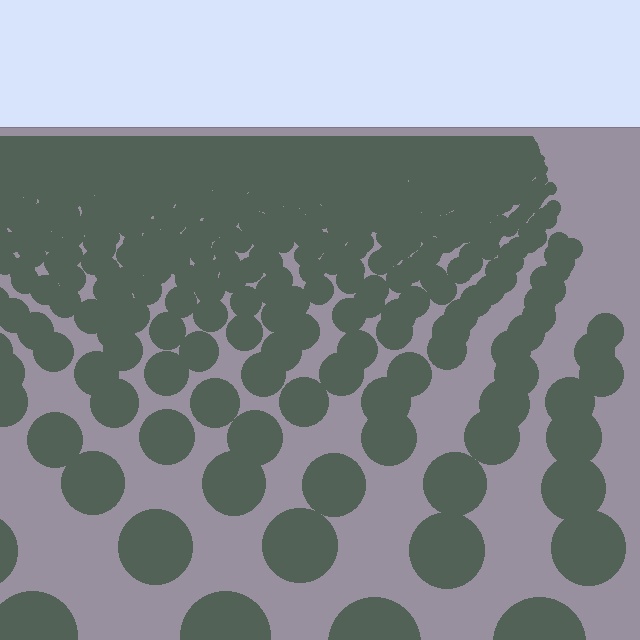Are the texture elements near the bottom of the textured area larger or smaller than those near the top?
Larger. Near the bottom, elements are closer to the viewer and appear at a bigger on-screen size.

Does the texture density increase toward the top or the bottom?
Density increases toward the top.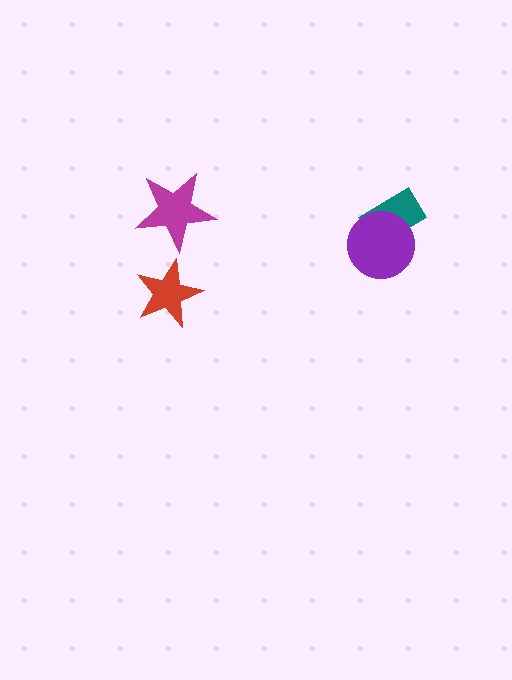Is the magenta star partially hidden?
No, no other shape covers it.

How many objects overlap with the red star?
0 objects overlap with the red star.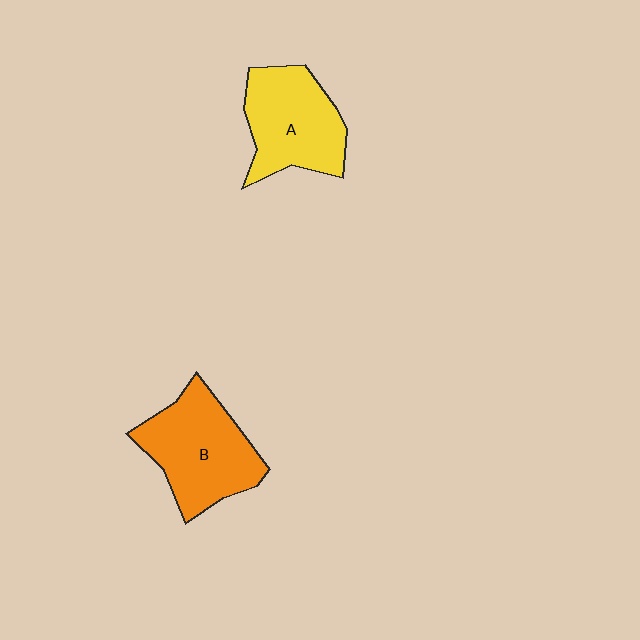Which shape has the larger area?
Shape B (orange).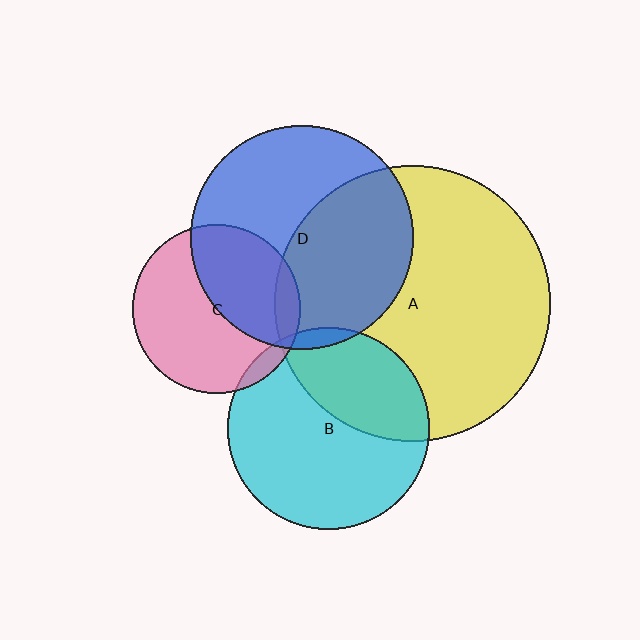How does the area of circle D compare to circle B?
Approximately 1.2 times.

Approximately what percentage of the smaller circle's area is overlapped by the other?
Approximately 35%.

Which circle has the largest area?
Circle A (yellow).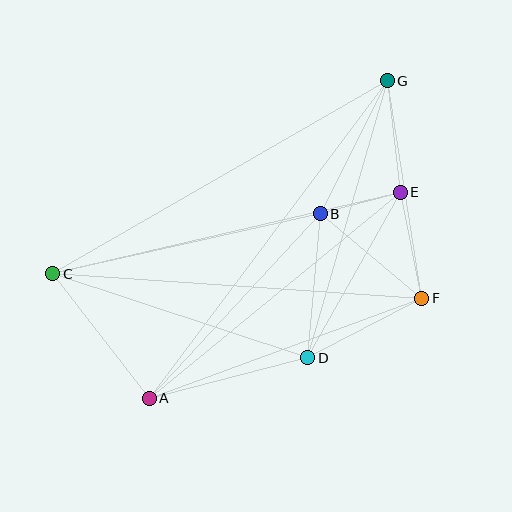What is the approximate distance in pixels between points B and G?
The distance between B and G is approximately 149 pixels.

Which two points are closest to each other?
Points B and E are closest to each other.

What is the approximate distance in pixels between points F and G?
The distance between F and G is approximately 220 pixels.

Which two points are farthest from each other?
Points A and G are farthest from each other.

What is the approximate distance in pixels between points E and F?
The distance between E and F is approximately 108 pixels.